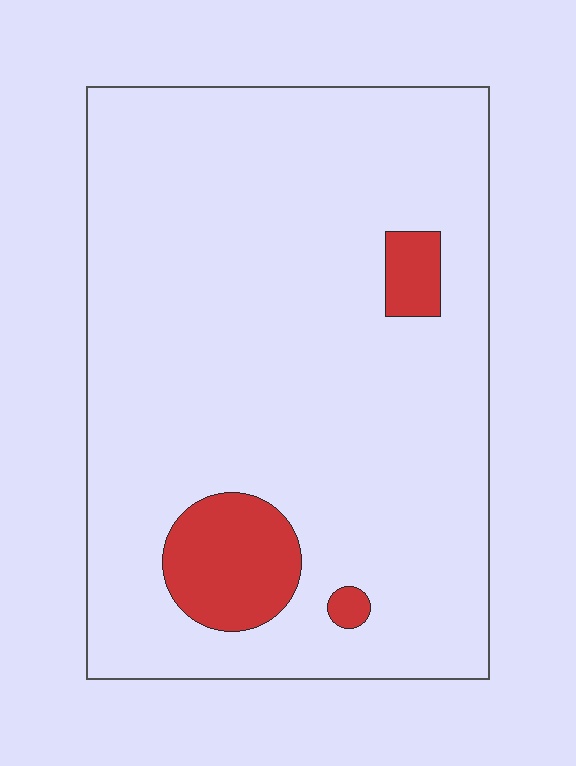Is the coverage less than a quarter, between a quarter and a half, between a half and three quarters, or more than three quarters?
Less than a quarter.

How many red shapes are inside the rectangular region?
3.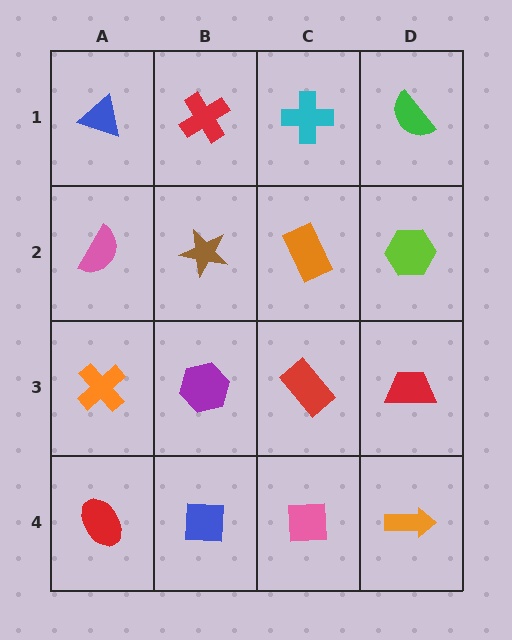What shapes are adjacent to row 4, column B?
A purple hexagon (row 3, column B), a red ellipse (row 4, column A), a pink square (row 4, column C).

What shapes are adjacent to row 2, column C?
A cyan cross (row 1, column C), a red rectangle (row 3, column C), a brown star (row 2, column B), a lime hexagon (row 2, column D).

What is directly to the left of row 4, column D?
A pink square.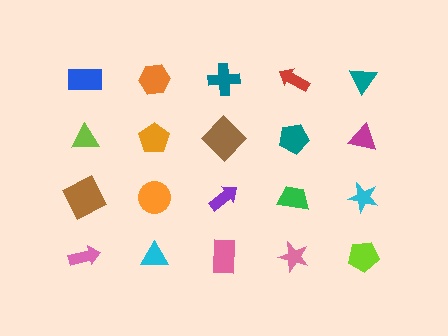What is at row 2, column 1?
A lime triangle.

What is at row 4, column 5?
A lime pentagon.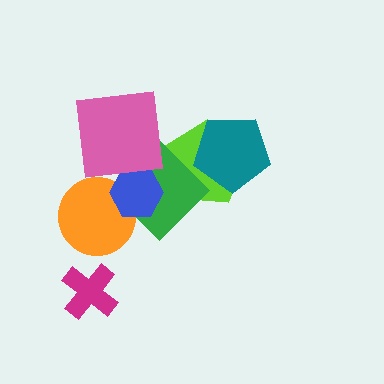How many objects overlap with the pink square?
1 object overlaps with the pink square.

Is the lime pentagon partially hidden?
Yes, it is partially covered by another shape.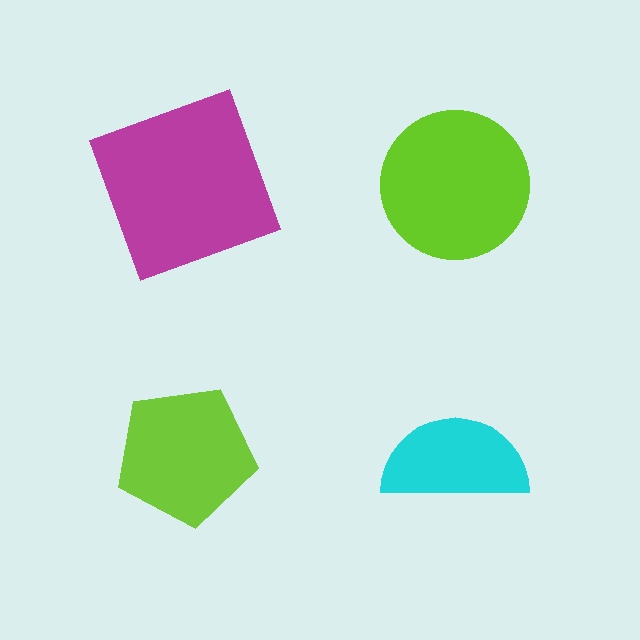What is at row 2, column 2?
A cyan semicircle.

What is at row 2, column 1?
A lime pentagon.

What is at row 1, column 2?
A lime circle.